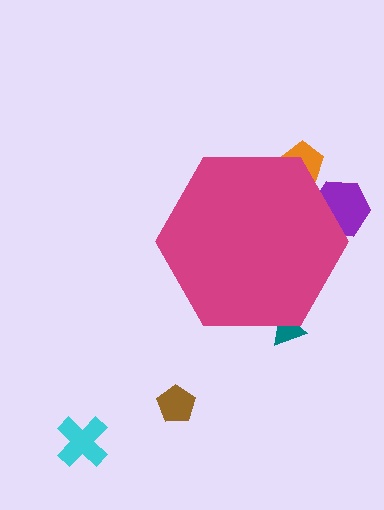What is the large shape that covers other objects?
A magenta hexagon.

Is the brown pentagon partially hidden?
No, the brown pentagon is fully visible.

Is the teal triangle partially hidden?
Yes, the teal triangle is partially hidden behind the magenta hexagon.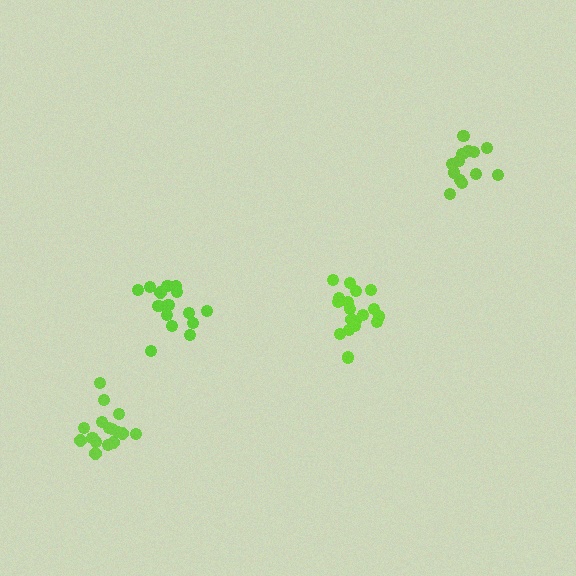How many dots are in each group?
Group 1: 18 dots, Group 2: 13 dots, Group 3: 15 dots, Group 4: 16 dots (62 total).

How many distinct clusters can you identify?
There are 4 distinct clusters.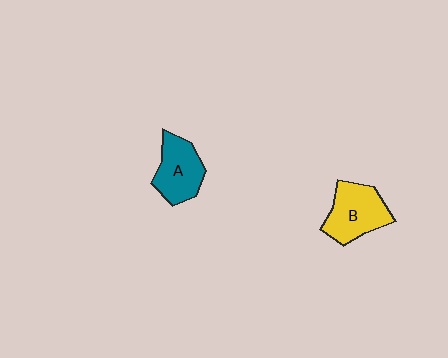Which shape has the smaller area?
Shape A (teal).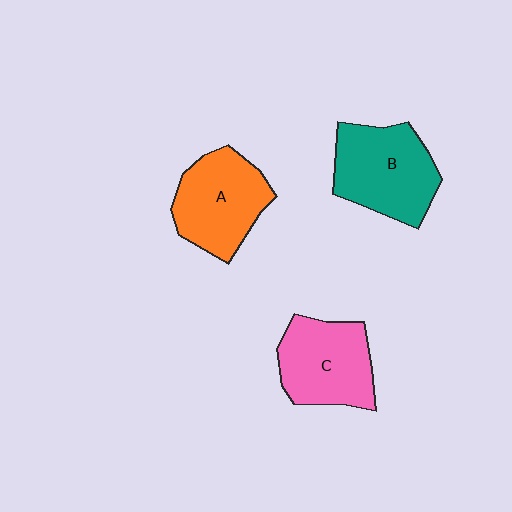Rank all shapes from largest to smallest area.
From largest to smallest: B (teal), A (orange), C (pink).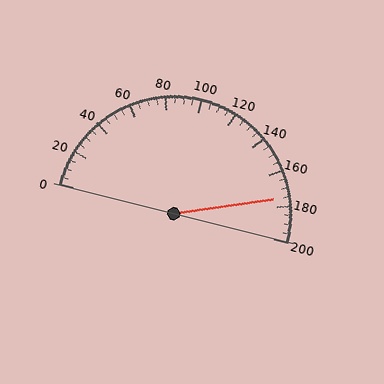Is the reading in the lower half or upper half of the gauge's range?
The reading is in the upper half of the range (0 to 200).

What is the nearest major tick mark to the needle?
The nearest major tick mark is 180.